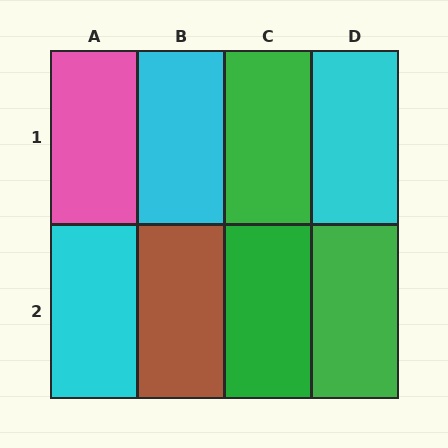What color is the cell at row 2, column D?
Green.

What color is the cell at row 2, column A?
Cyan.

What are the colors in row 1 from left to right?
Pink, cyan, green, cyan.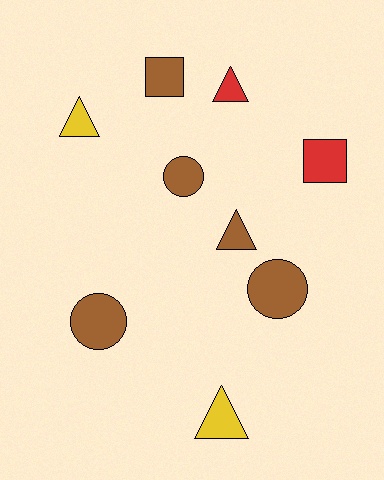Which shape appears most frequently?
Triangle, with 4 objects.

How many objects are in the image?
There are 9 objects.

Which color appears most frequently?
Brown, with 5 objects.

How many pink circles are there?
There are no pink circles.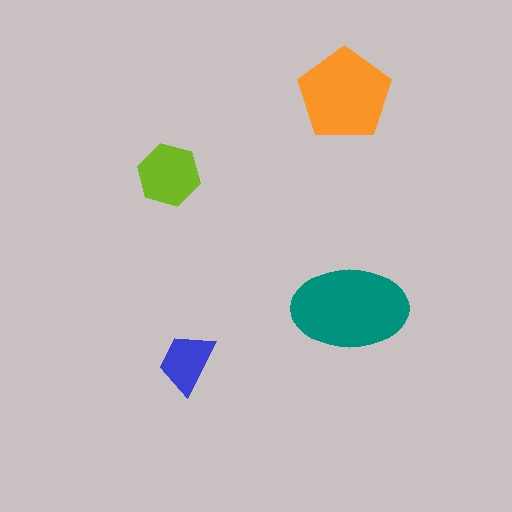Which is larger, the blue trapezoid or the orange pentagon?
The orange pentagon.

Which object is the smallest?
The blue trapezoid.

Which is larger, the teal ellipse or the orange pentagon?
The teal ellipse.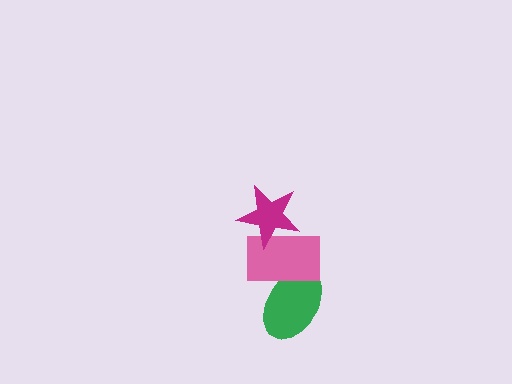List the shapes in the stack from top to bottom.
From top to bottom: the magenta star, the pink rectangle, the green ellipse.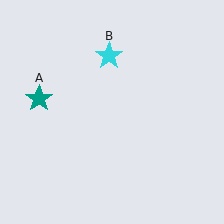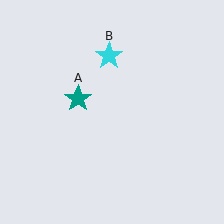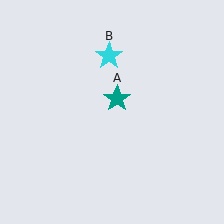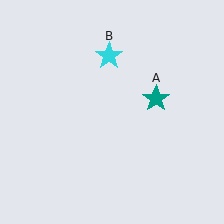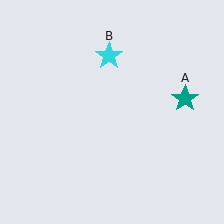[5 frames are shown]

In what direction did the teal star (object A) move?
The teal star (object A) moved right.